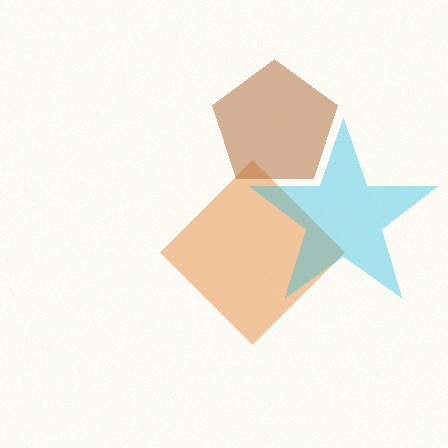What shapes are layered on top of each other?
The layered shapes are: an orange diamond, a brown pentagon, a cyan star.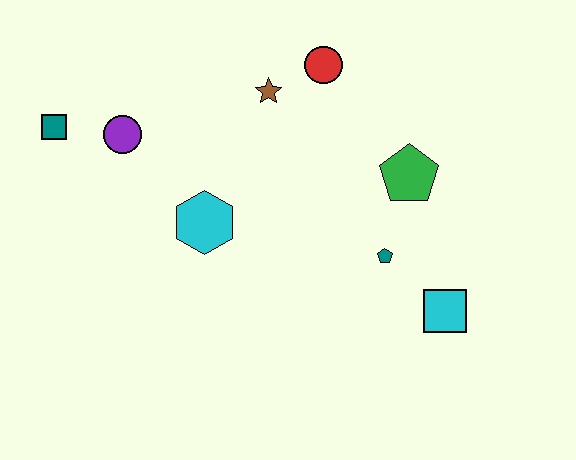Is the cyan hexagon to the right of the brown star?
No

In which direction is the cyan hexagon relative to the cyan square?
The cyan hexagon is to the left of the cyan square.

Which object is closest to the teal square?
The purple circle is closest to the teal square.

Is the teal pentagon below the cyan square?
No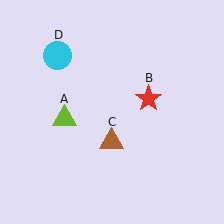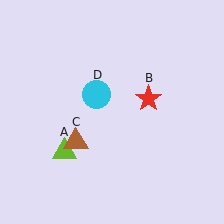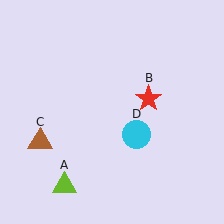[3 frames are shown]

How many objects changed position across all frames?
3 objects changed position: lime triangle (object A), brown triangle (object C), cyan circle (object D).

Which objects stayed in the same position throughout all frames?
Red star (object B) remained stationary.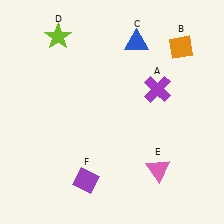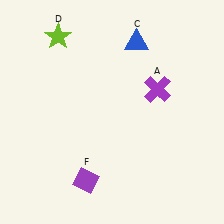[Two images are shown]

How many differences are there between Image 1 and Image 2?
There are 2 differences between the two images.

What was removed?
The orange diamond (B), the pink triangle (E) were removed in Image 2.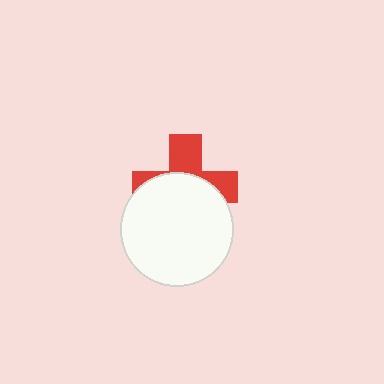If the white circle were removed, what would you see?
You would see the complete red cross.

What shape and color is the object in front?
The object in front is a white circle.